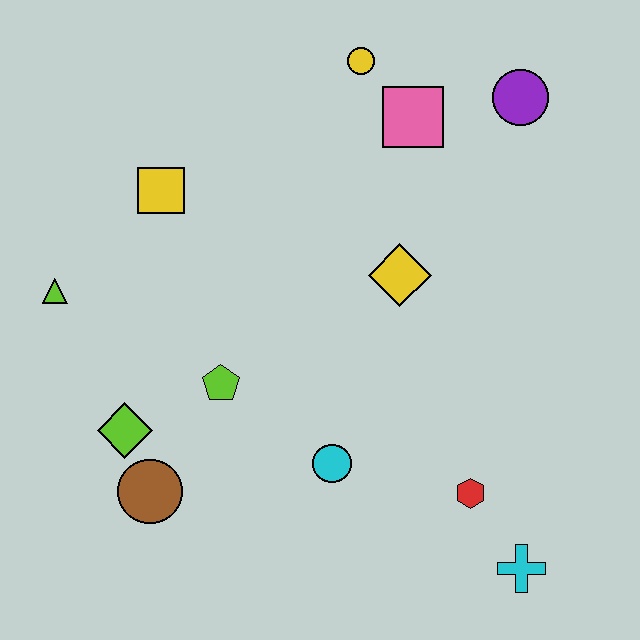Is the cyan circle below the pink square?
Yes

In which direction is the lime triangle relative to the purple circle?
The lime triangle is to the left of the purple circle.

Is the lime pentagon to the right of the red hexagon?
No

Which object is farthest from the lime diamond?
The purple circle is farthest from the lime diamond.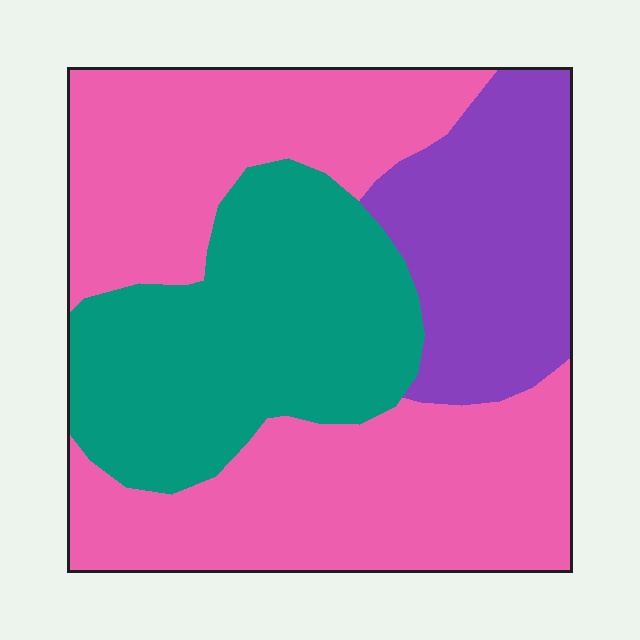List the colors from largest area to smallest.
From largest to smallest: pink, teal, purple.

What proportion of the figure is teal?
Teal takes up about one third (1/3) of the figure.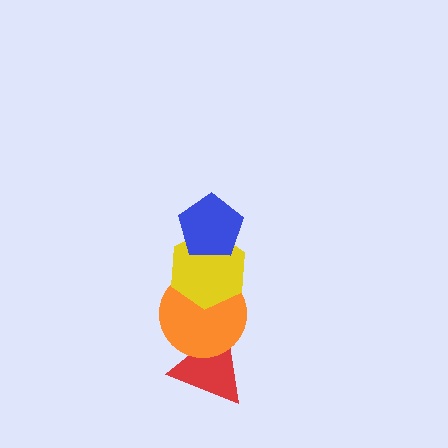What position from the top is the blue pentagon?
The blue pentagon is 1st from the top.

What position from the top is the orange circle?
The orange circle is 3rd from the top.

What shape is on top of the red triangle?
The orange circle is on top of the red triangle.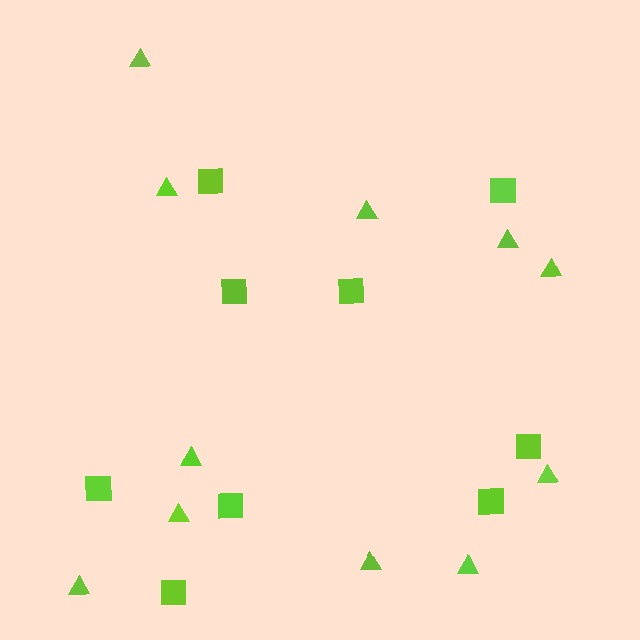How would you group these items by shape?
There are 2 groups: one group of squares (9) and one group of triangles (11).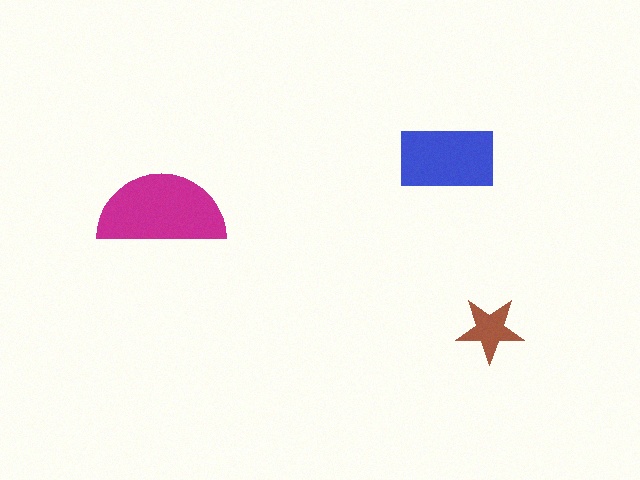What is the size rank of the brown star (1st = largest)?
3rd.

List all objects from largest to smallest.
The magenta semicircle, the blue rectangle, the brown star.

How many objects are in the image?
There are 3 objects in the image.